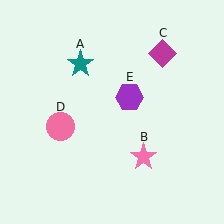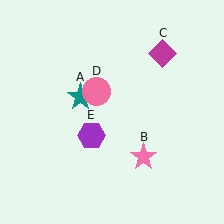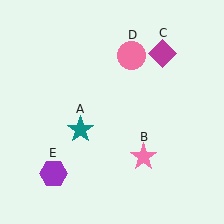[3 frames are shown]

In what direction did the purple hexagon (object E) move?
The purple hexagon (object E) moved down and to the left.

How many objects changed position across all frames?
3 objects changed position: teal star (object A), pink circle (object D), purple hexagon (object E).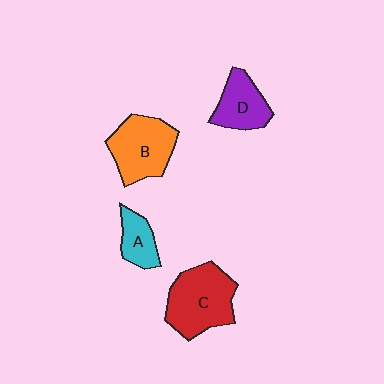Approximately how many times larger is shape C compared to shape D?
Approximately 1.6 times.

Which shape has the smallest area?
Shape A (cyan).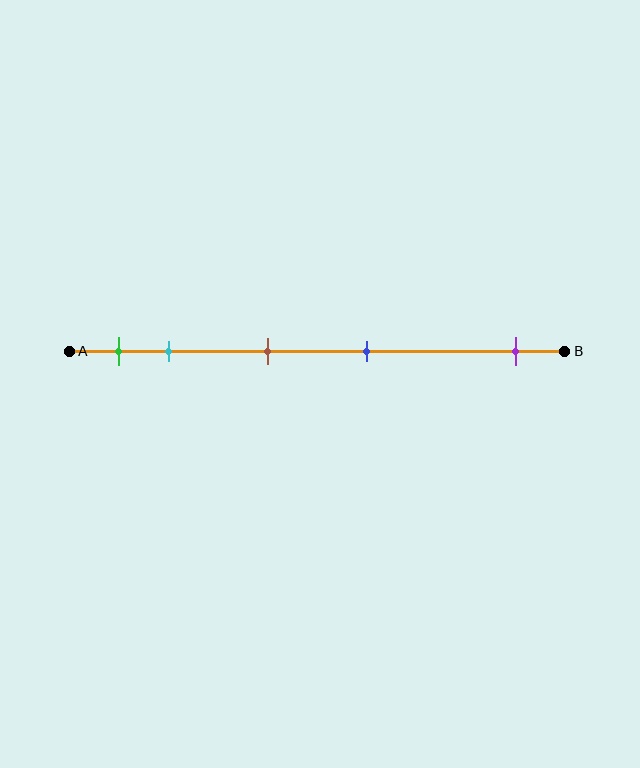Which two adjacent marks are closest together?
The green and cyan marks are the closest adjacent pair.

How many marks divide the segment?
There are 5 marks dividing the segment.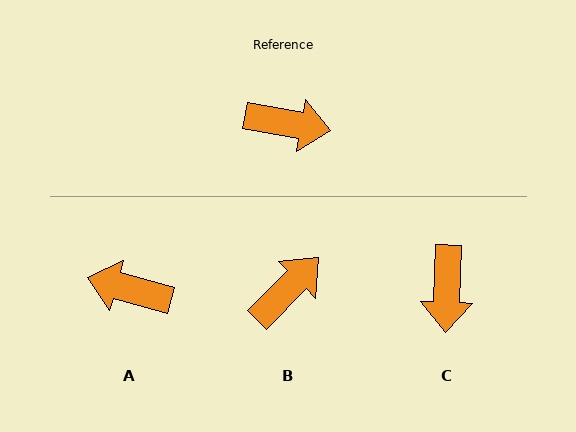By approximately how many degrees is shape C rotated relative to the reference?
Approximately 82 degrees clockwise.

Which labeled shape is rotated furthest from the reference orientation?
A, about 175 degrees away.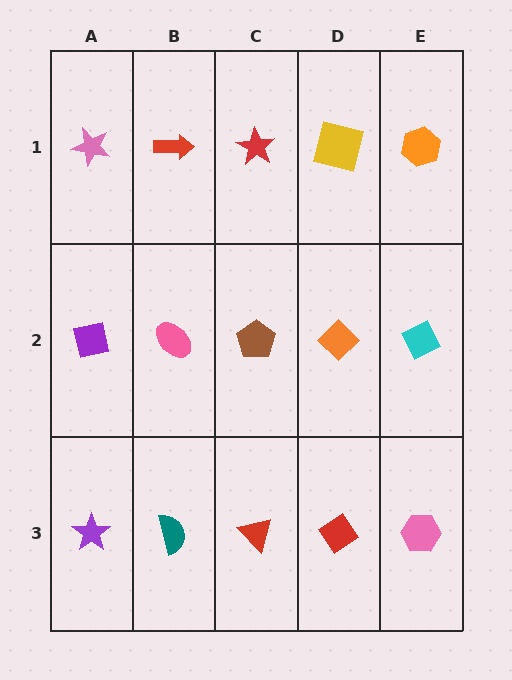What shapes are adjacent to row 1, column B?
A pink ellipse (row 2, column B), a pink star (row 1, column A), a red star (row 1, column C).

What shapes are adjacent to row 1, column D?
An orange diamond (row 2, column D), a red star (row 1, column C), an orange hexagon (row 1, column E).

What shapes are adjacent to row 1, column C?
A brown pentagon (row 2, column C), a red arrow (row 1, column B), a yellow square (row 1, column D).